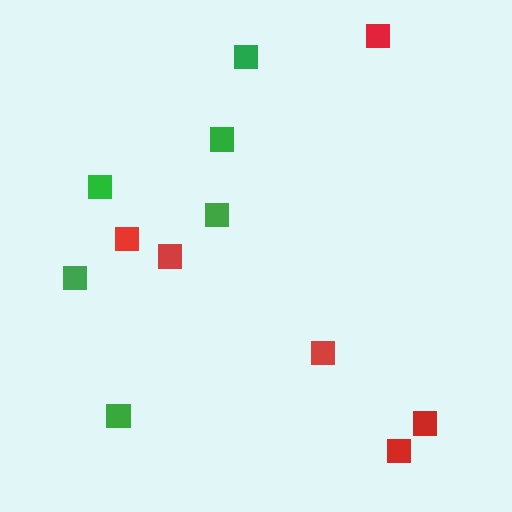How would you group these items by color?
There are 2 groups: one group of red squares (6) and one group of green squares (6).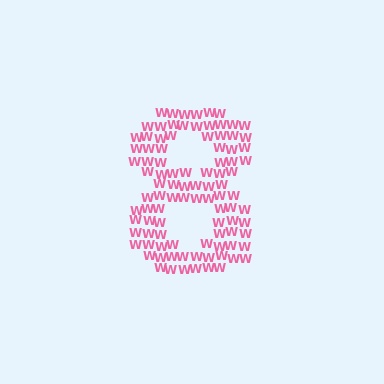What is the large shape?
The large shape is the digit 8.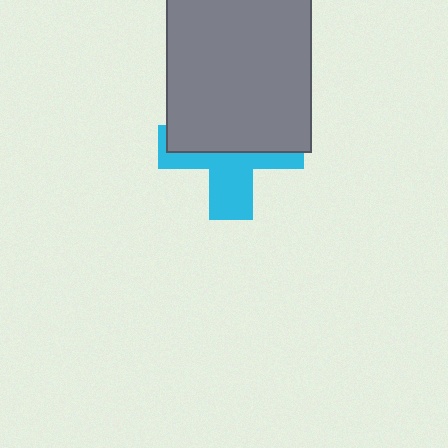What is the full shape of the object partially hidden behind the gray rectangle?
The partially hidden object is a cyan cross.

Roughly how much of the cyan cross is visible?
A small part of it is visible (roughly 44%).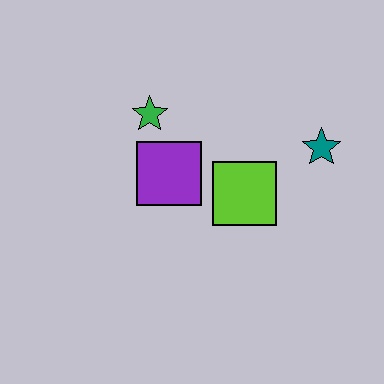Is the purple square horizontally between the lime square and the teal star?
No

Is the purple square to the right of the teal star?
No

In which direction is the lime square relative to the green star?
The lime square is to the right of the green star.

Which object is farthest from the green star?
The teal star is farthest from the green star.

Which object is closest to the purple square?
The green star is closest to the purple square.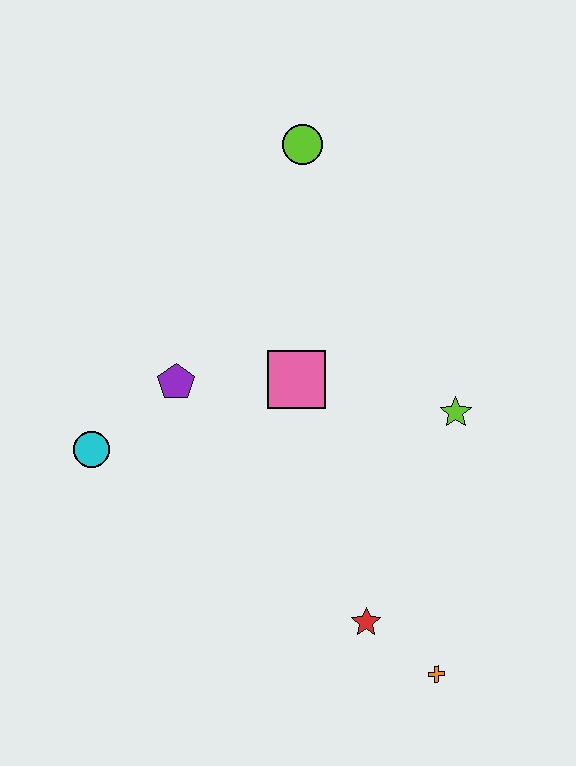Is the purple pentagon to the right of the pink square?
No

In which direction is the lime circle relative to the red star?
The lime circle is above the red star.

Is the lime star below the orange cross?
No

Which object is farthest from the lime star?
The cyan circle is farthest from the lime star.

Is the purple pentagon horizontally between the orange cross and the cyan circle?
Yes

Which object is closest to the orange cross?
The red star is closest to the orange cross.